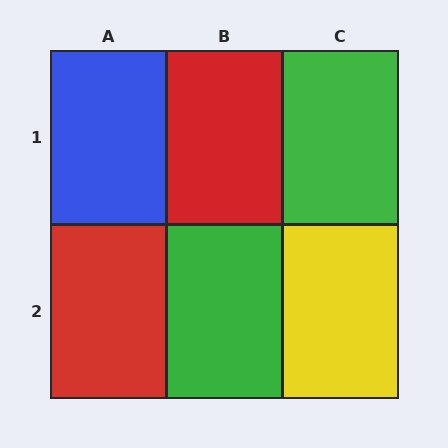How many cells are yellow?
1 cell is yellow.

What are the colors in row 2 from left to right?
Red, green, yellow.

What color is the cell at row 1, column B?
Red.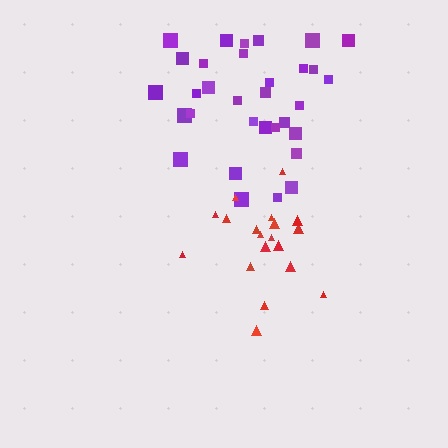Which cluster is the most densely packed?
Purple.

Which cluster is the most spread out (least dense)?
Red.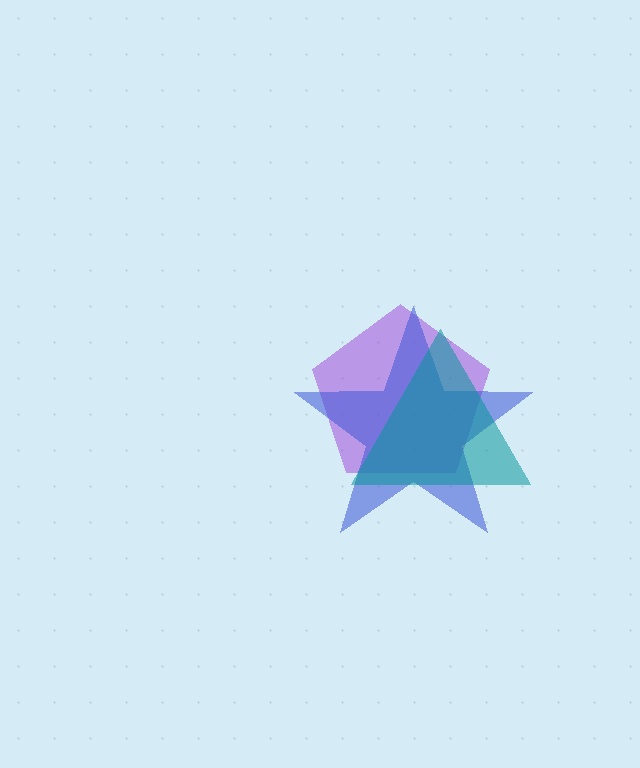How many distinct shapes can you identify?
There are 3 distinct shapes: a purple pentagon, a blue star, a teal triangle.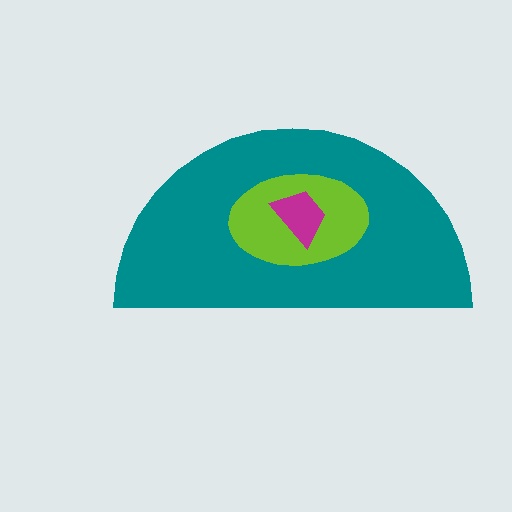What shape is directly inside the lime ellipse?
The magenta trapezoid.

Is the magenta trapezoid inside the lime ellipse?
Yes.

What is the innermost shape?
The magenta trapezoid.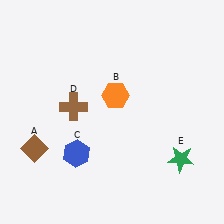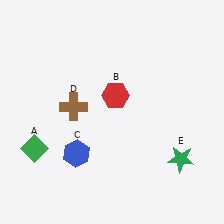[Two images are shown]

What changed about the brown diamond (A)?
In Image 1, A is brown. In Image 2, it changed to green.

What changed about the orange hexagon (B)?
In Image 1, B is orange. In Image 2, it changed to red.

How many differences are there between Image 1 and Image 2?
There are 2 differences between the two images.